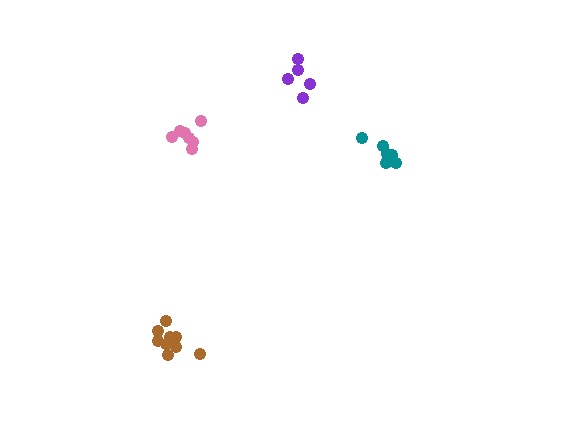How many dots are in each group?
Group 1: 6 dots, Group 2: 7 dots, Group 3: 6 dots, Group 4: 9 dots (28 total).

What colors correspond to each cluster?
The clusters are colored: purple, pink, teal, brown.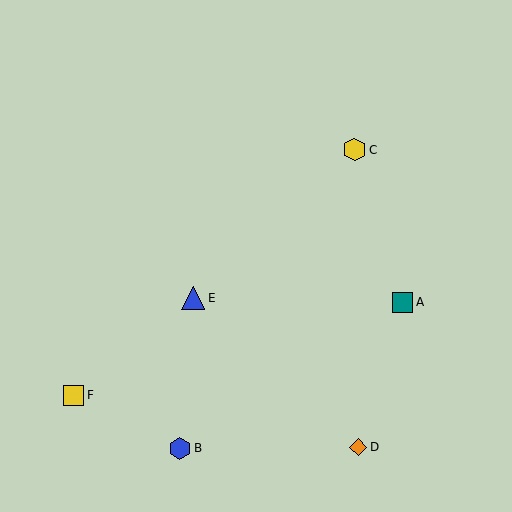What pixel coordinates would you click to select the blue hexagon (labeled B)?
Click at (180, 448) to select the blue hexagon B.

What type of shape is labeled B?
Shape B is a blue hexagon.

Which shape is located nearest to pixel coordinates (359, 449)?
The orange diamond (labeled D) at (358, 447) is nearest to that location.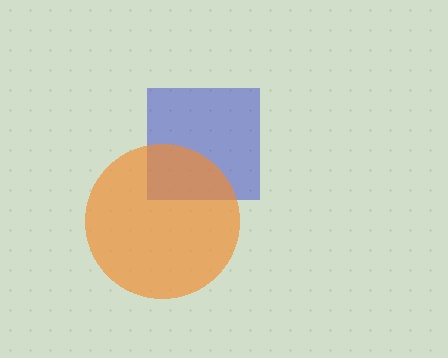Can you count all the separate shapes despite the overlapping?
Yes, there are 2 separate shapes.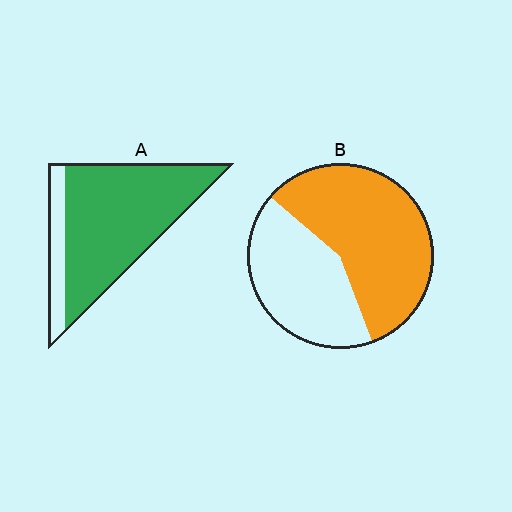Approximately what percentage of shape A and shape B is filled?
A is approximately 85% and B is approximately 60%.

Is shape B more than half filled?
Yes.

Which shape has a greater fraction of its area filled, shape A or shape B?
Shape A.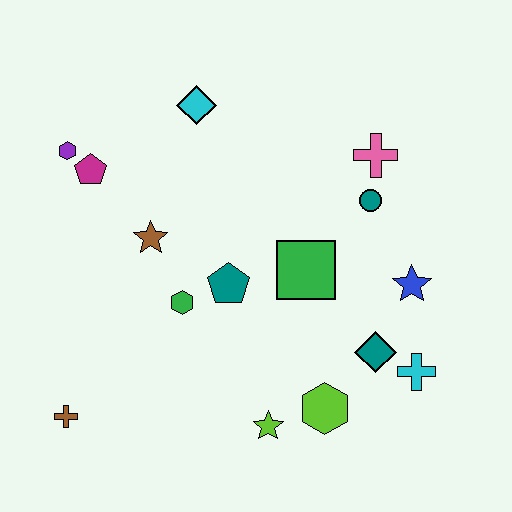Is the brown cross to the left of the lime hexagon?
Yes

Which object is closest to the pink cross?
The teal circle is closest to the pink cross.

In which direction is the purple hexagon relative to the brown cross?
The purple hexagon is above the brown cross.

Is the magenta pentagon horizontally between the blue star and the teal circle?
No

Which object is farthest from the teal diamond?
The purple hexagon is farthest from the teal diamond.